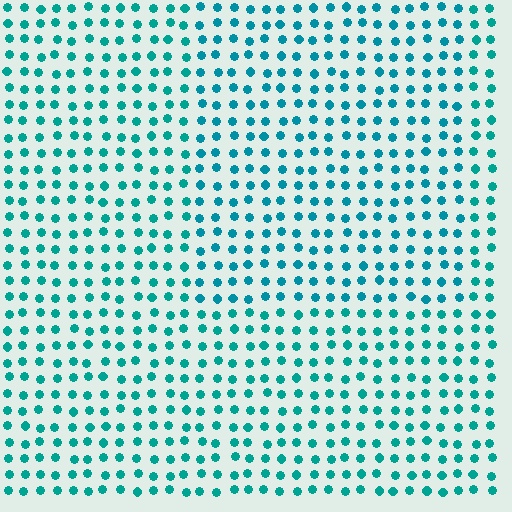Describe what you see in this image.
The image is filled with small teal elements in a uniform arrangement. A rectangle-shaped region is visible where the elements are tinted to a slightly different hue, forming a subtle color boundary.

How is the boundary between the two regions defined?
The boundary is defined purely by a slight shift in hue (about 13 degrees). Spacing, size, and orientation are identical on both sides.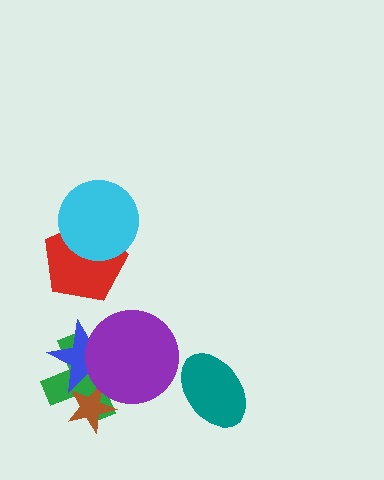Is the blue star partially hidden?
Yes, it is partially covered by another shape.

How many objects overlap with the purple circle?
3 objects overlap with the purple circle.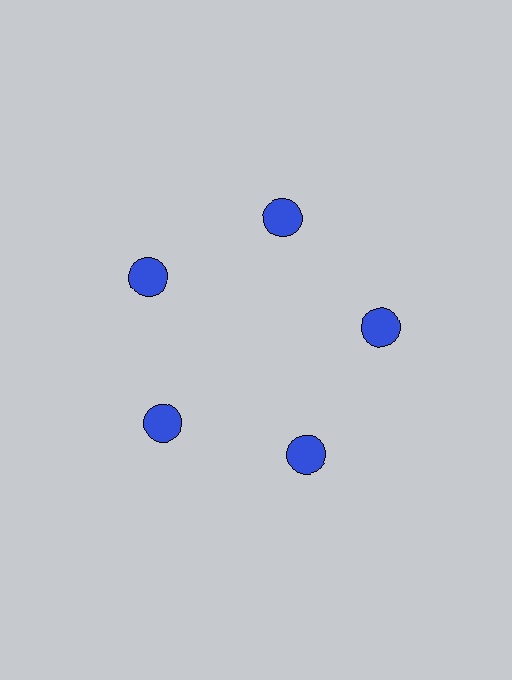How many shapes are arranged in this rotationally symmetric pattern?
There are 5 shapes, arranged in 5 groups of 1.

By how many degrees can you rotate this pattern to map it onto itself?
The pattern maps onto itself every 72 degrees of rotation.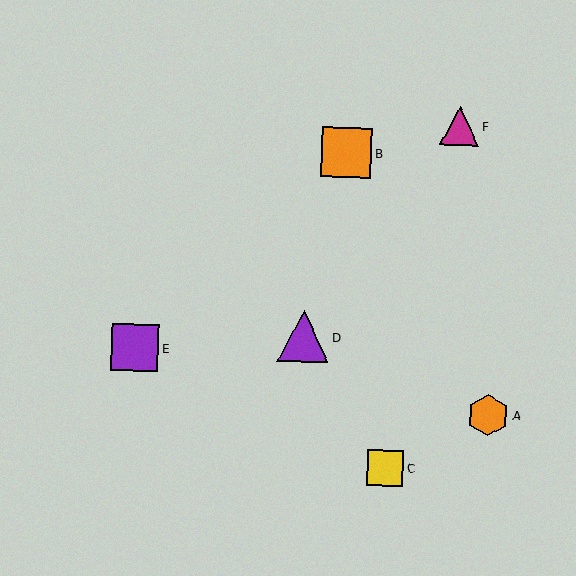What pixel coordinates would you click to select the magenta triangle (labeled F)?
Click at (460, 126) to select the magenta triangle F.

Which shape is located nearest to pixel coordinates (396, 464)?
The yellow square (labeled C) at (385, 468) is nearest to that location.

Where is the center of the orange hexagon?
The center of the orange hexagon is at (488, 415).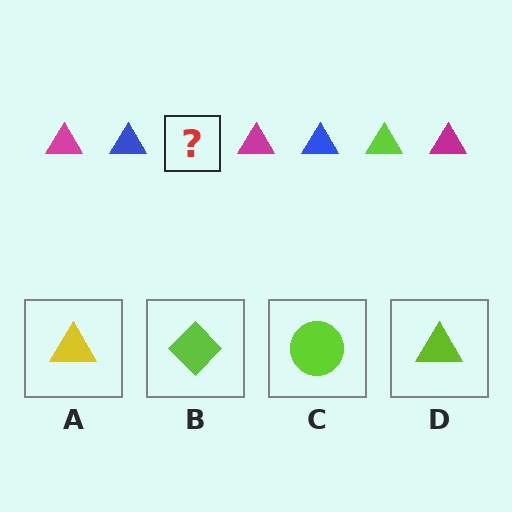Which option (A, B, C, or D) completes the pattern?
D.